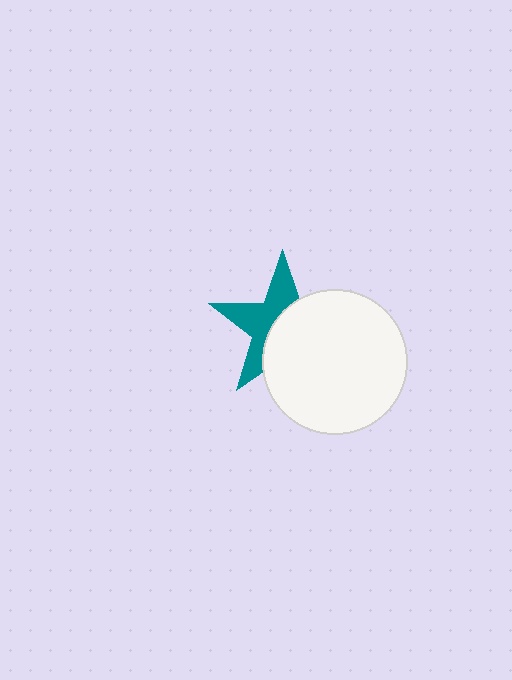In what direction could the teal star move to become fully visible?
The teal star could move toward the upper-left. That would shift it out from behind the white circle entirely.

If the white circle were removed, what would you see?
You would see the complete teal star.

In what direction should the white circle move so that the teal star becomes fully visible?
The white circle should move toward the lower-right. That is the shortest direction to clear the overlap and leave the teal star fully visible.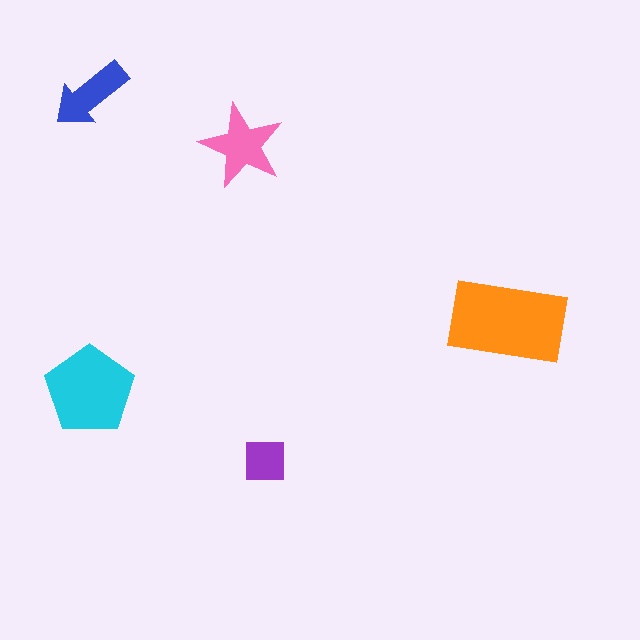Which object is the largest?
The orange rectangle.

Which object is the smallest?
The purple square.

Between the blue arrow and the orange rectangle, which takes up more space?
The orange rectangle.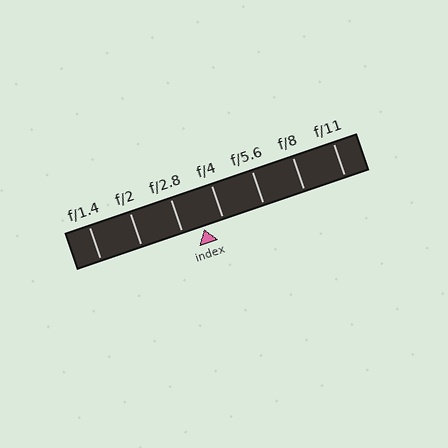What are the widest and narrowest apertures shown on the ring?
The widest aperture shown is f/1.4 and the narrowest is f/11.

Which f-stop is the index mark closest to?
The index mark is closest to f/4.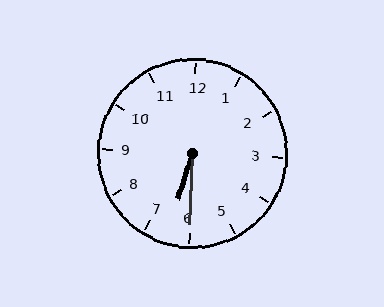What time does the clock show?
6:30.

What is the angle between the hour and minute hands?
Approximately 15 degrees.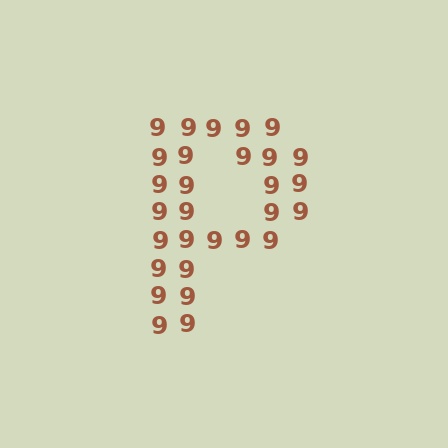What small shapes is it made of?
It is made of small digit 9's.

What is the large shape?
The large shape is the letter P.